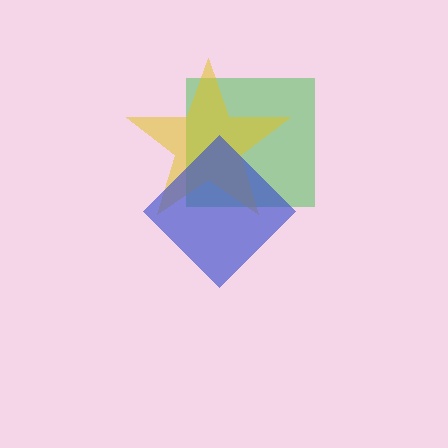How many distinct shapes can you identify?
There are 3 distinct shapes: a green square, a yellow star, a blue diamond.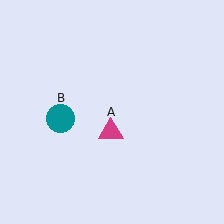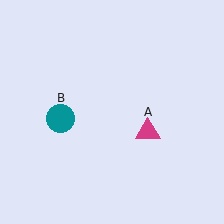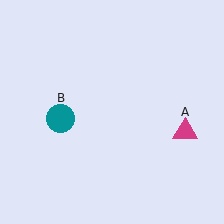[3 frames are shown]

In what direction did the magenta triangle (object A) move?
The magenta triangle (object A) moved right.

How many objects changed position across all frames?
1 object changed position: magenta triangle (object A).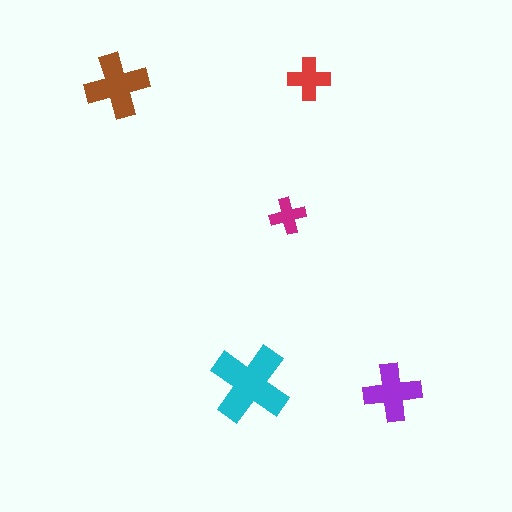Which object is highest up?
The red cross is topmost.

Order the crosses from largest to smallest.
the cyan one, the brown one, the purple one, the red one, the magenta one.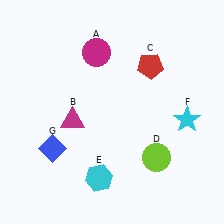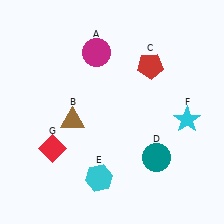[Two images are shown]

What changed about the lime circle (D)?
In Image 1, D is lime. In Image 2, it changed to teal.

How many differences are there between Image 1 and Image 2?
There are 3 differences between the two images.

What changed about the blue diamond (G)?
In Image 1, G is blue. In Image 2, it changed to red.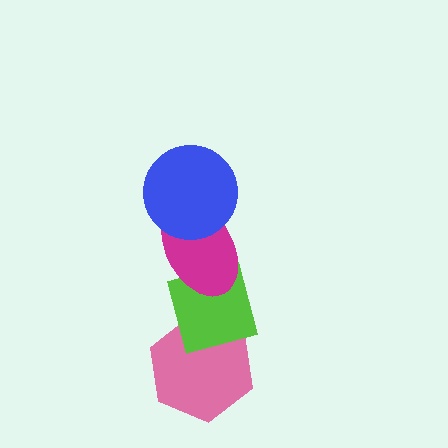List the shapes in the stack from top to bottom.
From top to bottom: the blue circle, the magenta ellipse, the lime diamond, the pink hexagon.